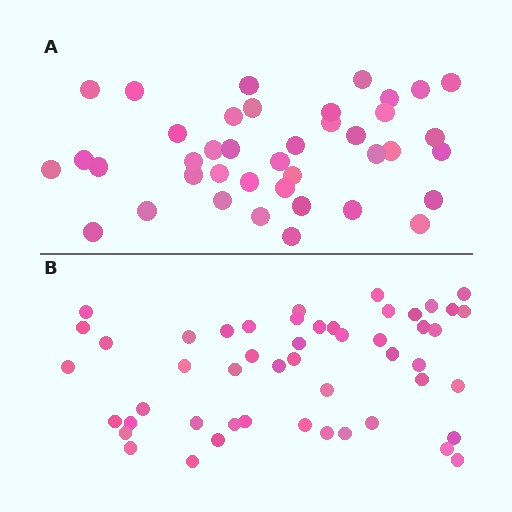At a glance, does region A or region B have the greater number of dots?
Region B (the bottom region) has more dots.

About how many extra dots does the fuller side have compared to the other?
Region B has roughly 10 or so more dots than region A.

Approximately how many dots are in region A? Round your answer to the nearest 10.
About 40 dots.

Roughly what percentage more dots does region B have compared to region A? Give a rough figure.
About 25% more.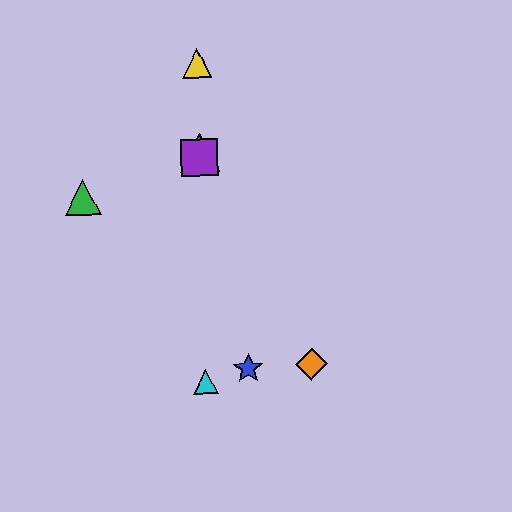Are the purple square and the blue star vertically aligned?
No, the purple square is at x≈199 and the blue star is at x≈248.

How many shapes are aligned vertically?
4 shapes (the red triangle, the yellow triangle, the purple square, the cyan triangle) are aligned vertically.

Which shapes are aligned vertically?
The red triangle, the yellow triangle, the purple square, the cyan triangle are aligned vertically.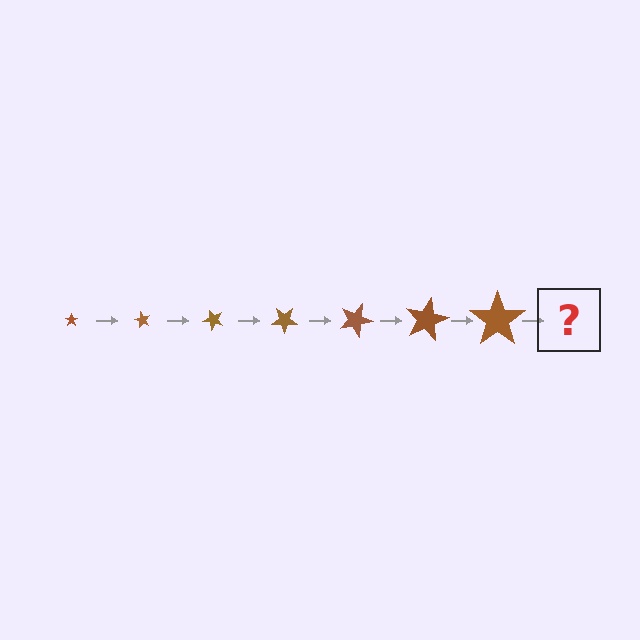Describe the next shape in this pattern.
It should be a star, larger than the previous one and rotated 420 degrees from the start.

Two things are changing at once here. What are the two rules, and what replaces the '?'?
The two rules are that the star grows larger each step and it rotates 60 degrees each step. The '?' should be a star, larger than the previous one and rotated 420 degrees from the start.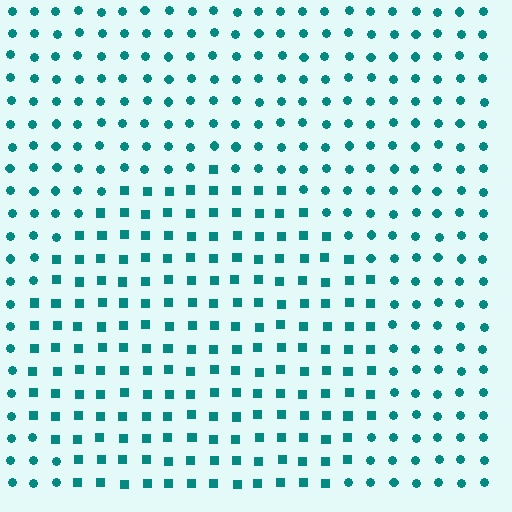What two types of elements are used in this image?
The image uses squares inside the circle region and circles outside it.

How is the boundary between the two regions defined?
The boundary is defined by a change in element shape: squares inside vs. circles outside. All elements share the same color and spacing.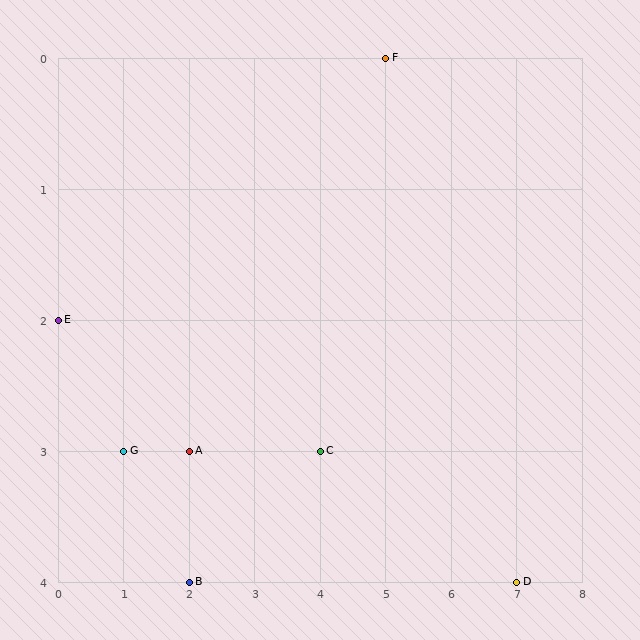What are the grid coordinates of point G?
Point G is at grid coordinates (1, 3).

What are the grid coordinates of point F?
Point F is at grid coordinates (5, 0).